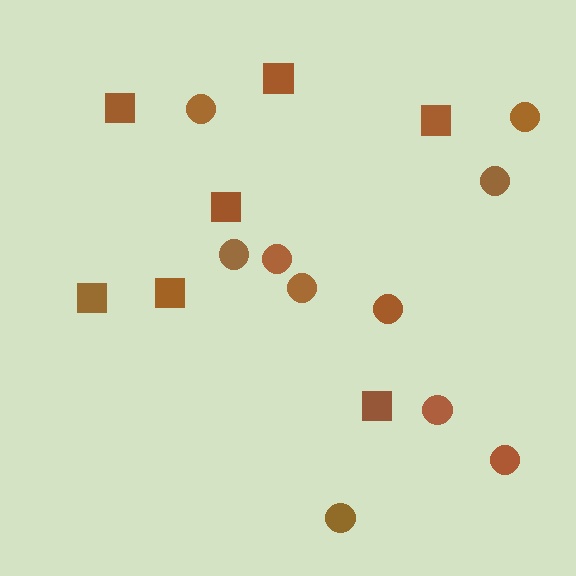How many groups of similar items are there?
There are 2 groups: one group of circles (10) and one group of squares (7).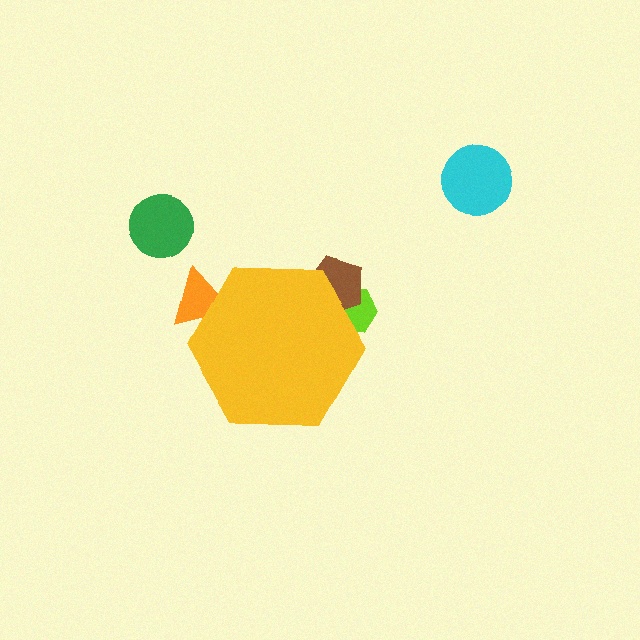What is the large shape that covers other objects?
A yellow hexagon.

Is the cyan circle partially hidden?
No, the cyan circle is fully visible.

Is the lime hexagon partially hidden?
Yes, the lime hexagon is partially hidden behind the yellow hexagon.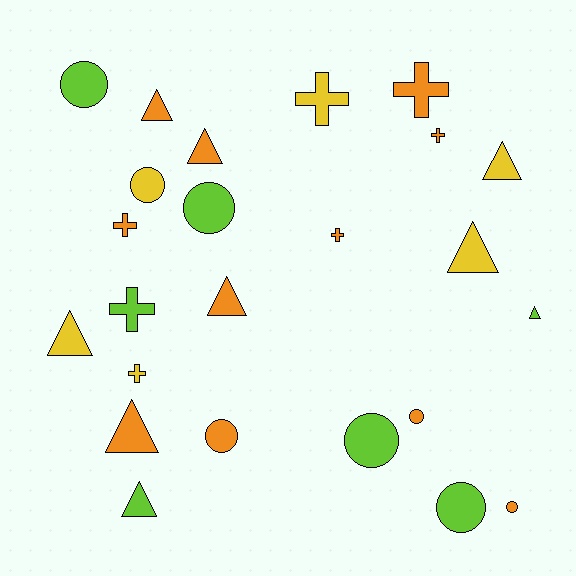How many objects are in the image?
There are 24 objects.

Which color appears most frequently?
Orange, with 11 objects.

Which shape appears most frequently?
Triangle, with 9 objects.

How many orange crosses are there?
There are 4 orange crosses.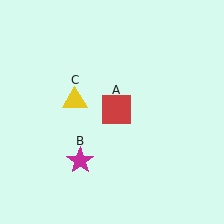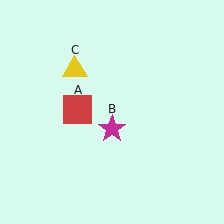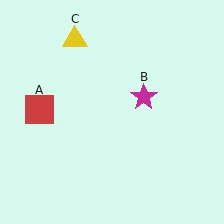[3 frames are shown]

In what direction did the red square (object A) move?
The red square (object A) moved left.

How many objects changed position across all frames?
3 objects changed position: red square (object A), magenta star (object B), yellow triangle (object C).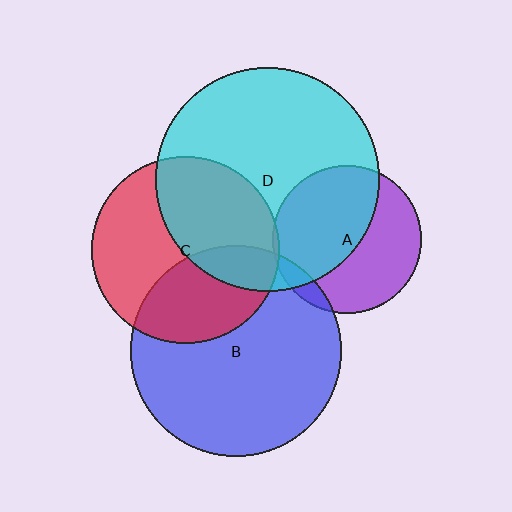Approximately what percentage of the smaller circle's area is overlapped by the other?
Approximately 55%.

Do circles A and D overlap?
Yes.